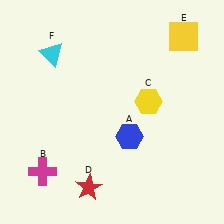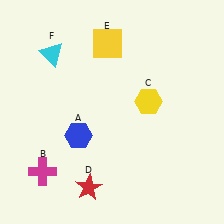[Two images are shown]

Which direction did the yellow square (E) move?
The yellow square (E) moved left.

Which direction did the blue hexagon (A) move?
The blue hexagon (A) moved left.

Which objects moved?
The objects that moved are: the blue hexagon (A), the yellow square (E).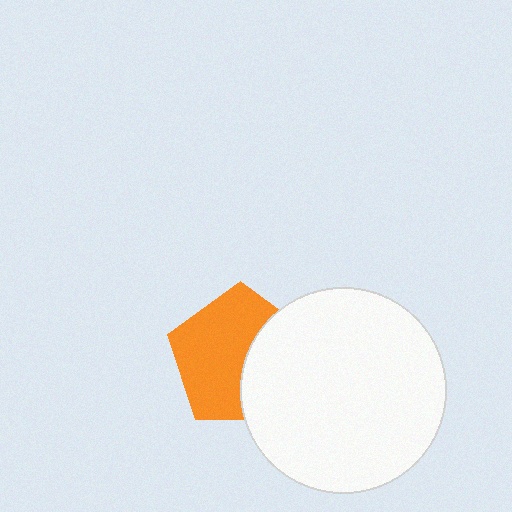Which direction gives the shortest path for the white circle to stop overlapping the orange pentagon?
Moving right gives the shortest separation.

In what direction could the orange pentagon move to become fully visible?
The orange pentagon could move left. That would shift it out from behind the white circle entirely.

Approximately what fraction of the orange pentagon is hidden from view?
Roughly 39% of the orange pentagon is hidden behind the white circle.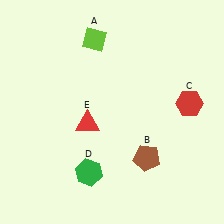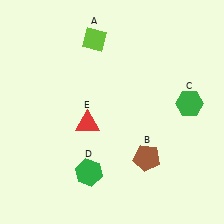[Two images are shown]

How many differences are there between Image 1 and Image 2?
There is 1 difference between the two images.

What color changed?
The hexagon (C) changed from red in Image 1 to green in Image 2.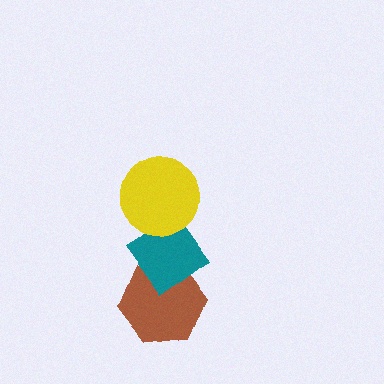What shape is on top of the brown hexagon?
The teal diamond is on top of the brown hexagon.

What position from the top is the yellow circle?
The yellow circle is 1st from the top.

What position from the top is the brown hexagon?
The brown hexagon is 3rd from the top.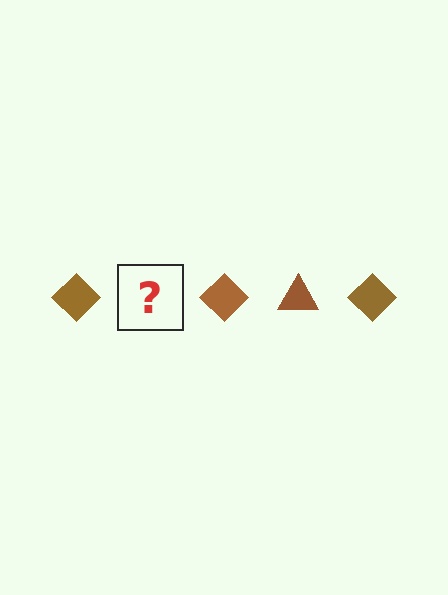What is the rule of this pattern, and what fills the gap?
The rule is that the pattern cycles through diamond, triangle shapes in brown. The gap should be filled with a brown triangle.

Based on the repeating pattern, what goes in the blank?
The blank should be a brown triangle.